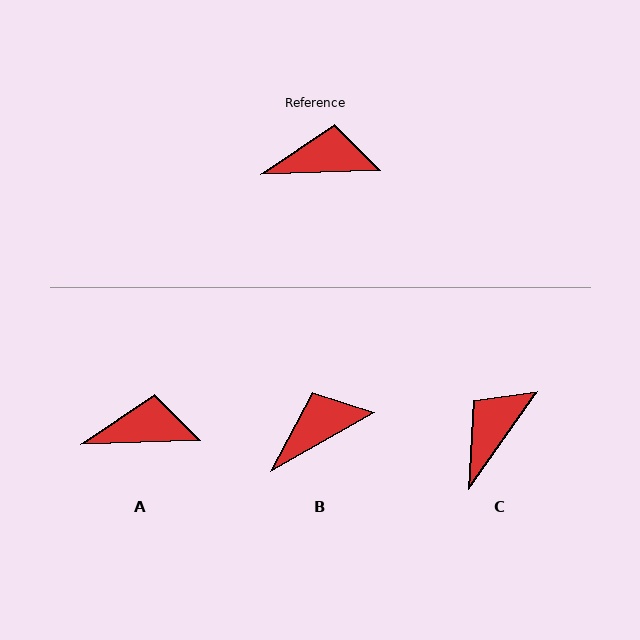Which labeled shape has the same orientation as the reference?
A.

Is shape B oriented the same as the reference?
No, it is off by about 28 degrees.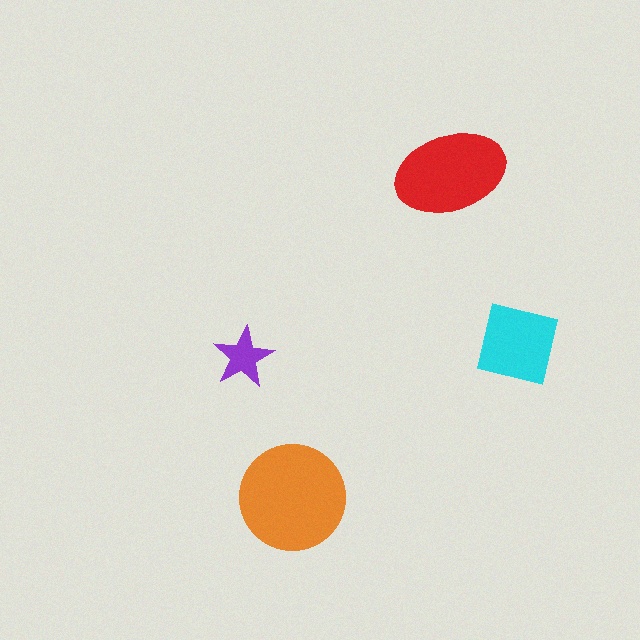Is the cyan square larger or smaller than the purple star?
Larger.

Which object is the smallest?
The purple star.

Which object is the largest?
The orange circle.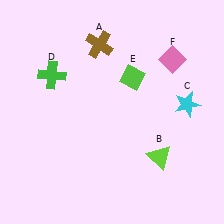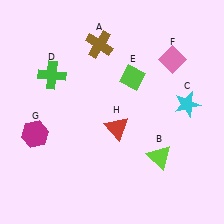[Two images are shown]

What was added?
A magenta hexagon (G), a red triangle (H) were added in Image 2.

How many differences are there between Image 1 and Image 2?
There are 2 differences between the two images.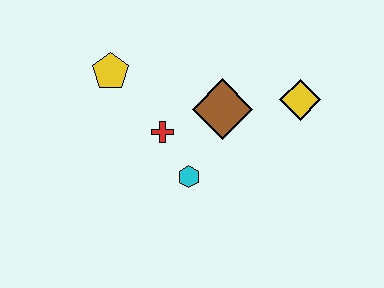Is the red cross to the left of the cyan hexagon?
Yes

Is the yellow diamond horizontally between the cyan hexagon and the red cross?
No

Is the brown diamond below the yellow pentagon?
Yes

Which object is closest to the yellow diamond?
The brown diamond is closest to the yellow diamond.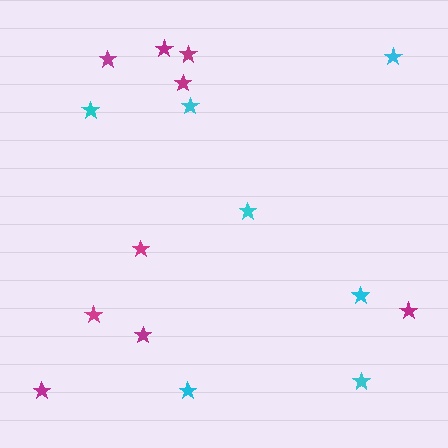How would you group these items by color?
There are 2 groups: one group of cyan stars (7) and one group of magenta stars (9).